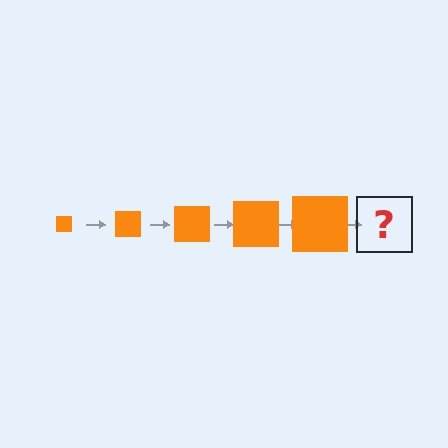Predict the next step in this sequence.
The next step is an orange square, larger than the previous one.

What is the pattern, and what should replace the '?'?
The pattern is that the square gets progressively larger each step. The '?' should be an orange square, larger than the previous one.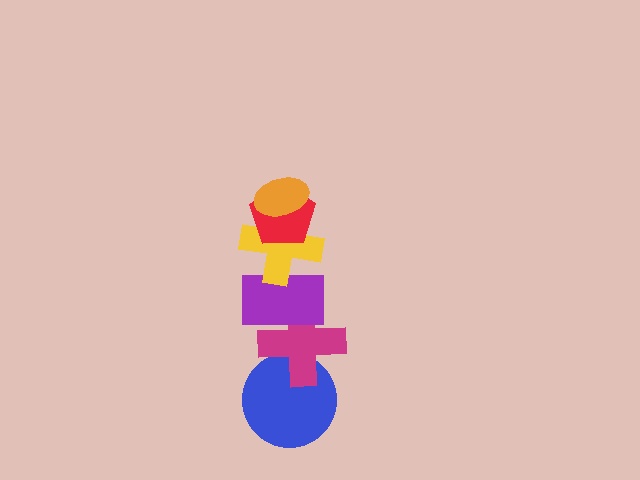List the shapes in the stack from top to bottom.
From top to bottom: the orange ellipse, the red pentagon, the yellow cross, the purple rectangle, the magenta cross, the blue circle.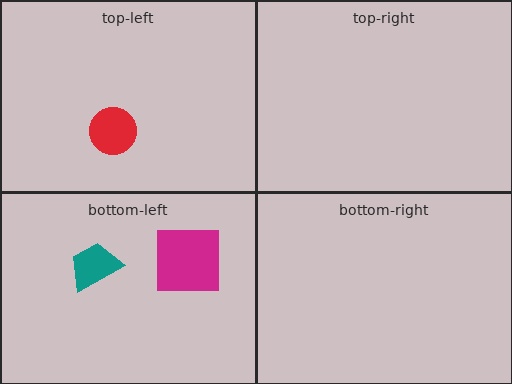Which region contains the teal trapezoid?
The bottom-left region.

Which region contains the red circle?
The top-left region.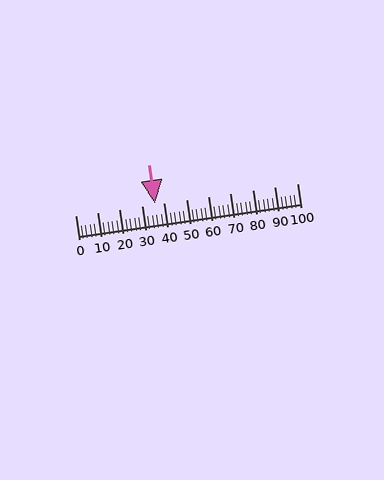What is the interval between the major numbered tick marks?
The major tick marks are spaced 10 units apart.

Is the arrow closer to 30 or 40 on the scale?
The arrow is closer to 40.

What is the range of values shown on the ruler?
The ruler shows values from 0 to 100.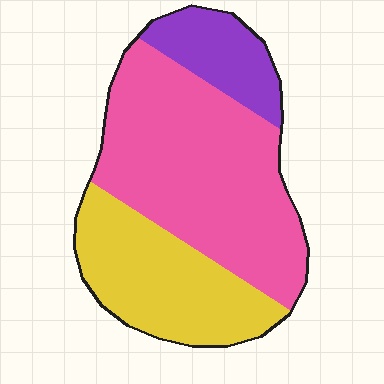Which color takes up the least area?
Purple, at roughly 15%.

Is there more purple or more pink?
Pink.